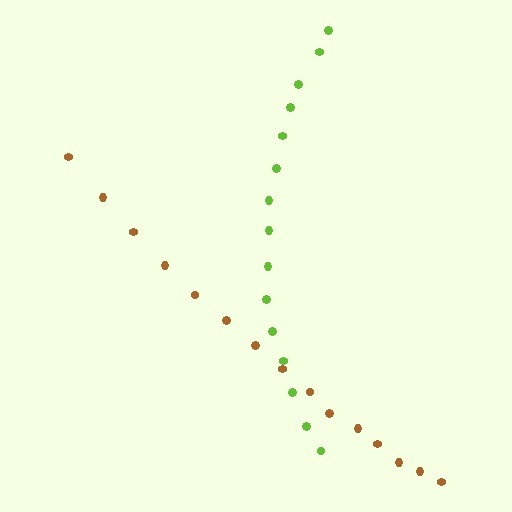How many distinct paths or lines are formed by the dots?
There are 2 distinct paths.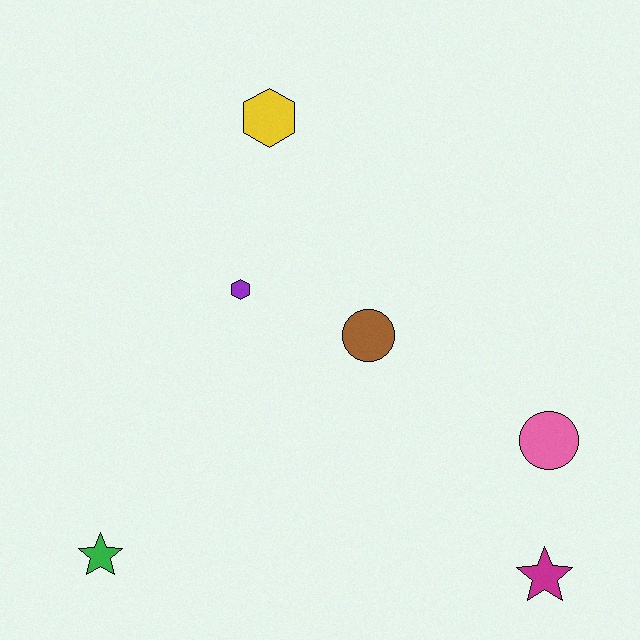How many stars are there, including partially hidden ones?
There are 2 stars.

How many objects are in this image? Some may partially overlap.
There are 6 objects.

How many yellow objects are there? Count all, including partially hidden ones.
There is 1 yellow object.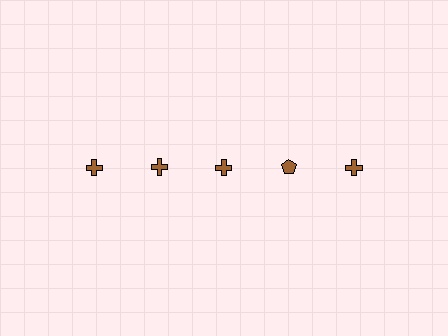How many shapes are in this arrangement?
There are 5 shapes arranged in a grid pattern.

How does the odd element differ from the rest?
It has a different shape: pentagon instead of cross.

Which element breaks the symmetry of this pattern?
The brown pentagon in the top row, second from right column breaks the symmetry. All other shapes are brown crosses.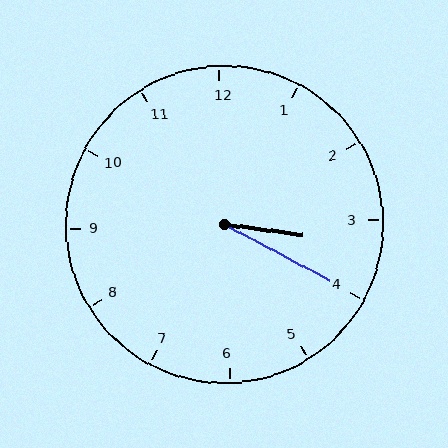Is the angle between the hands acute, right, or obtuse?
It is acute.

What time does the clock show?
3:20.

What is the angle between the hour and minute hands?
Approximately 20 degrees.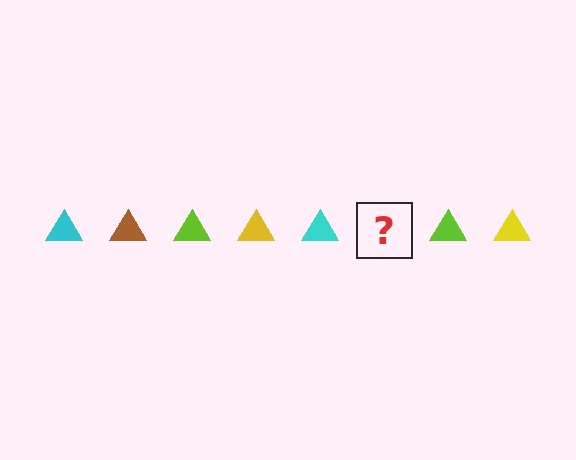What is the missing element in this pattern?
The missing element is a brown triangle.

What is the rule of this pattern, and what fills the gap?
The rule is that the pattern cycles through cyan, brown, lime, yellow triangles. The gap should be filled with a brown triangle.